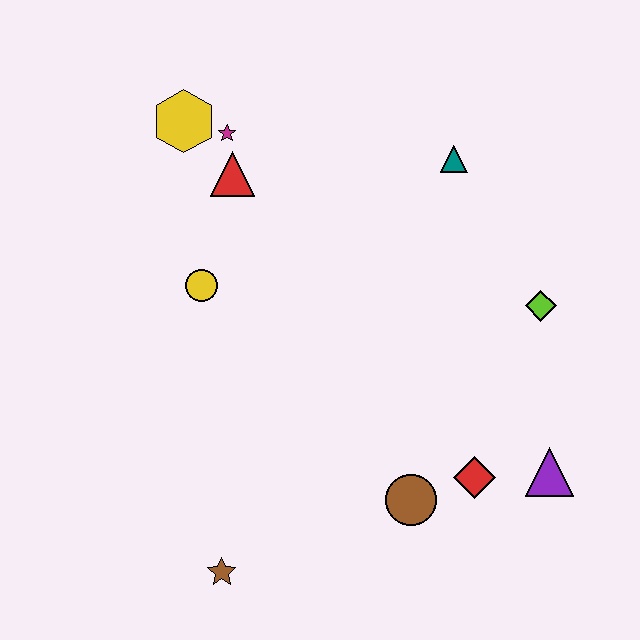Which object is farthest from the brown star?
The teal triangle is farthest from the brown star.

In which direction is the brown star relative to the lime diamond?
The brown star is to the left of the lime diamond.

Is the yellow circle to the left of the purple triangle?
Yes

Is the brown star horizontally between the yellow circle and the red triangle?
Yes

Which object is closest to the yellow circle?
The red triangle is closest to the yellow circle.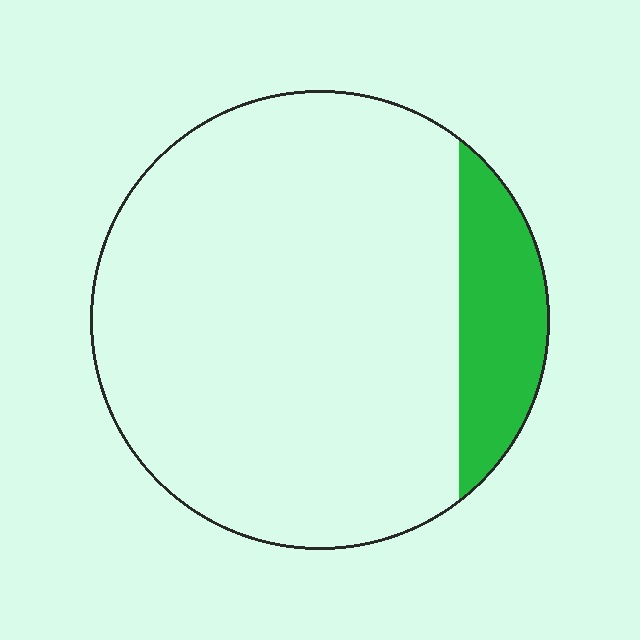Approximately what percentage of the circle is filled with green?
Approximately 15%.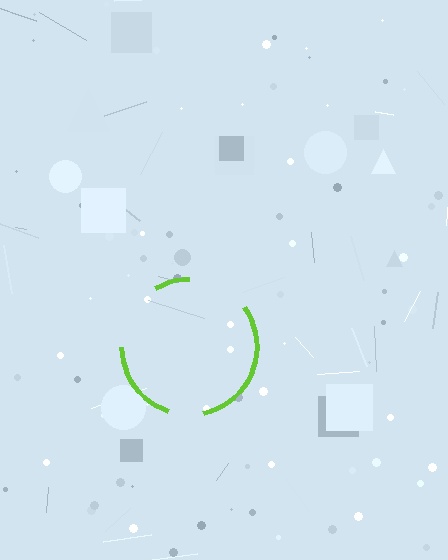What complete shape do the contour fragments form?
The contour fragments form a circle.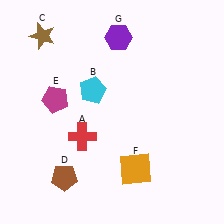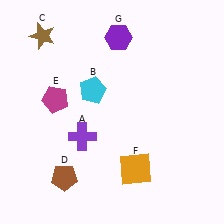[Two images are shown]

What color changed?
The cross (A) changed from red in Image 1 to purple in Image 2.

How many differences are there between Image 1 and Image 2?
There is 1 difference between the two images.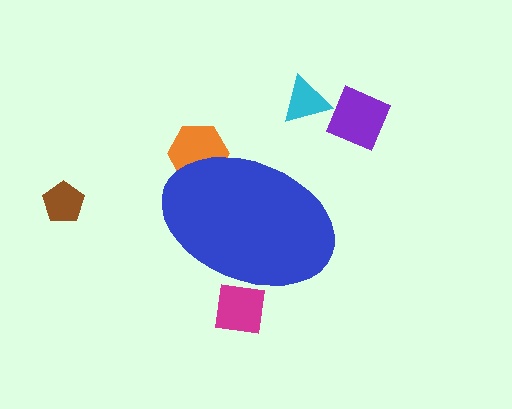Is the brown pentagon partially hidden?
No, the brown pentagon is fully visible.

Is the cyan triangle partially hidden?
No, the cyan triangle is fully visible.